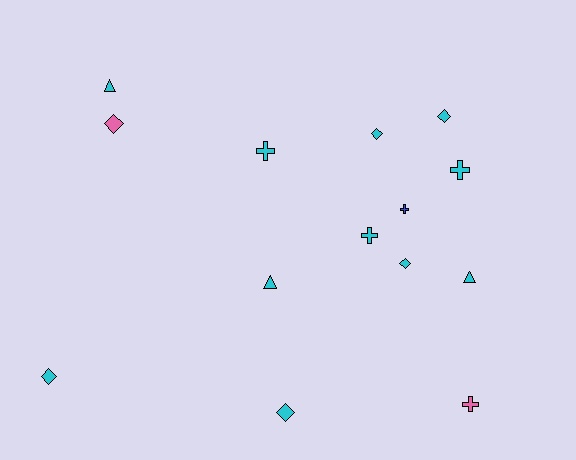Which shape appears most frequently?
Diamond, with 6 objects.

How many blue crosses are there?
There is 1 blue cross.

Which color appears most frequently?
Cyan, with 11 objects.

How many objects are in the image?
There are 14 objects.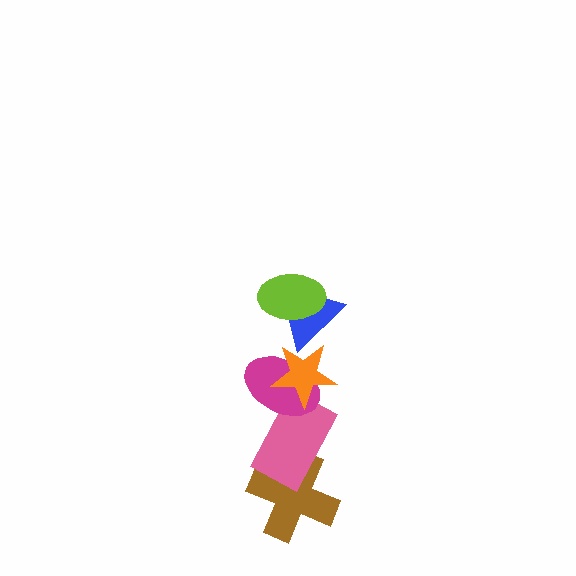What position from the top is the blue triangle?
The blue triangle is 2nd from the top.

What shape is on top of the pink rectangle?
The magenta ellipse is on top of the pink rectangle.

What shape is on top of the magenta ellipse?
The orange star is on top of the magenta ellipse.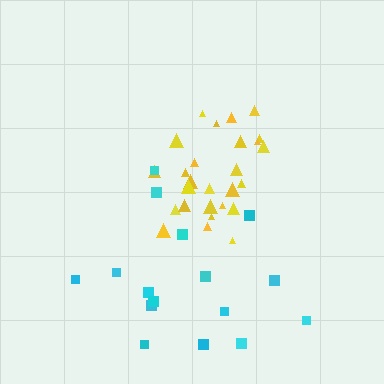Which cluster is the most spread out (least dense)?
Cyan.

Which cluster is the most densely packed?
Yellow.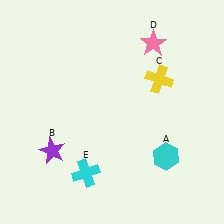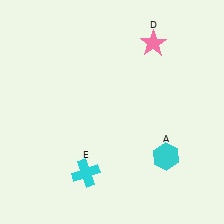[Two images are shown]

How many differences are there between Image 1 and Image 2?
There are 2 differences between the two images.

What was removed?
The yellow cross (C), the purple star (B) were removed in Image 2.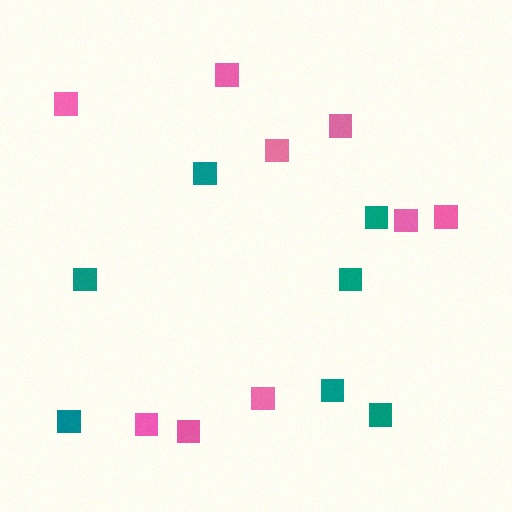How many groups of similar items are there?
There are 2 groups: one group of pink squares (9) and one group of teal squares (7).